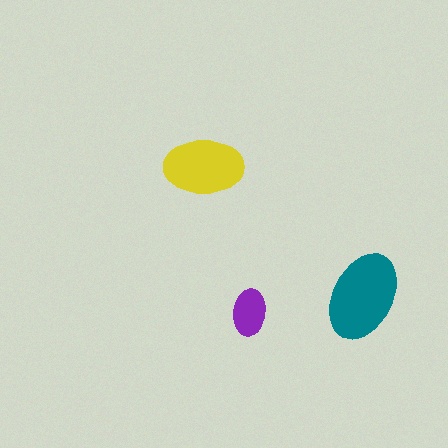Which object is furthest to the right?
The teal ellipse is rightmost.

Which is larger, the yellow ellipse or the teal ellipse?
The teal one.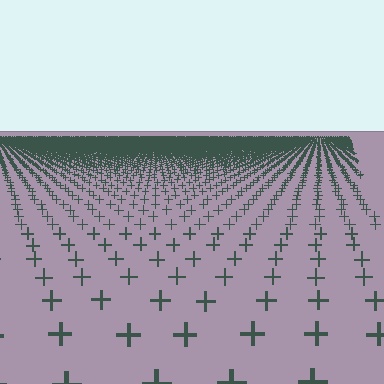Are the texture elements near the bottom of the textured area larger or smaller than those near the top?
Larger. Near the bottom, elements are closer to the viewer and appear at a bigger on-screen size.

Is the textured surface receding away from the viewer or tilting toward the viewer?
The surface is receding away from the viewer. Texture elements get smaller and denser toward the top.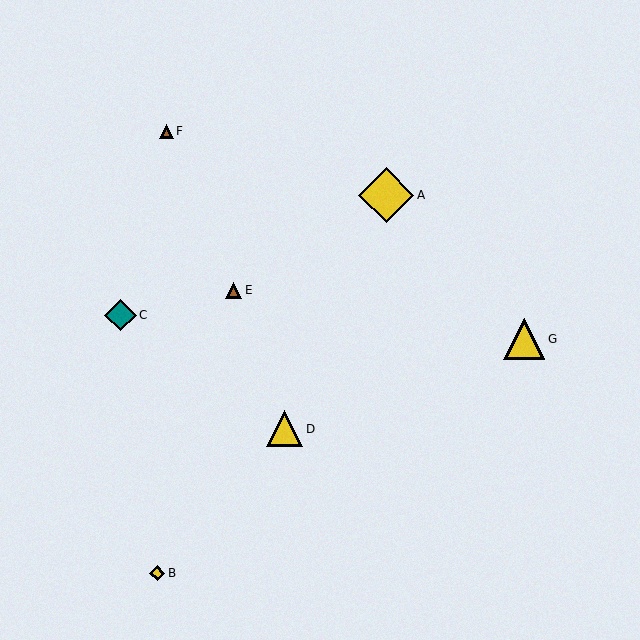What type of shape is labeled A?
Shape A is a yellow diamond.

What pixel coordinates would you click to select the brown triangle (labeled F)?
Click at (166, 131) to select the brown triangle F.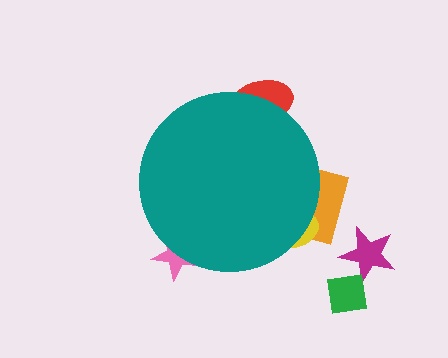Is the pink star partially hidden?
Yes, the pink star is partially hidden behind the teal circle.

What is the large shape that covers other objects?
A teal circle.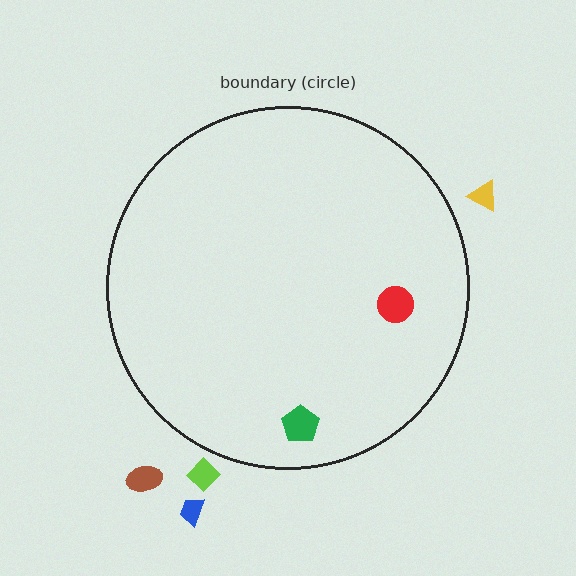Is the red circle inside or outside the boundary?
Inside.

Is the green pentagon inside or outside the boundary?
Inside.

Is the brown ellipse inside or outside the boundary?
Outside.